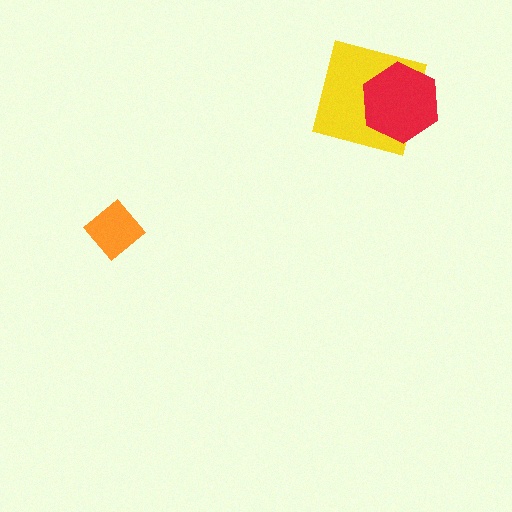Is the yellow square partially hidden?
Yes, it is partially covered by another shape.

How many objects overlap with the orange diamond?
0 objects overlap with the orange diamond.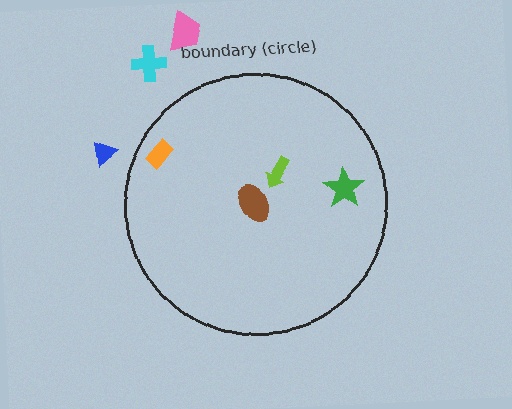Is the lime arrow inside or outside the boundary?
Inside.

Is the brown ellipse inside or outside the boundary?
Inside.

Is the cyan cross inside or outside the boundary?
Outside.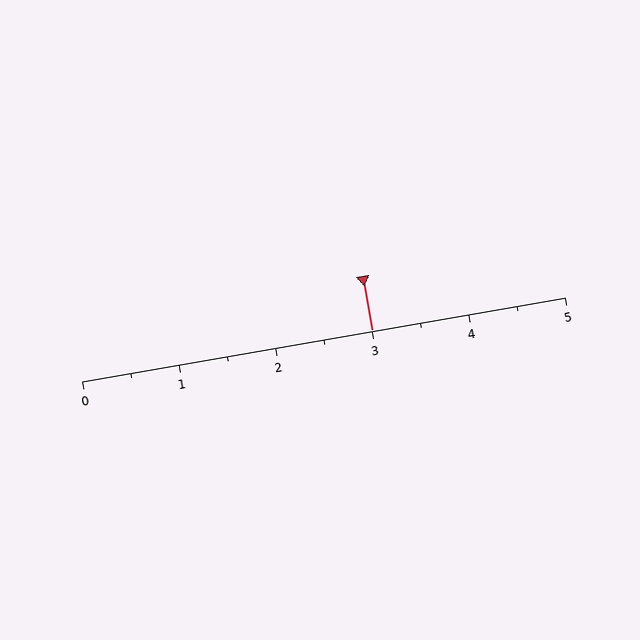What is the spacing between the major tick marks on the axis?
The major ticks are spaced 1 apart.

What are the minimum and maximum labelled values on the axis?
The axis runs from 0 to 5.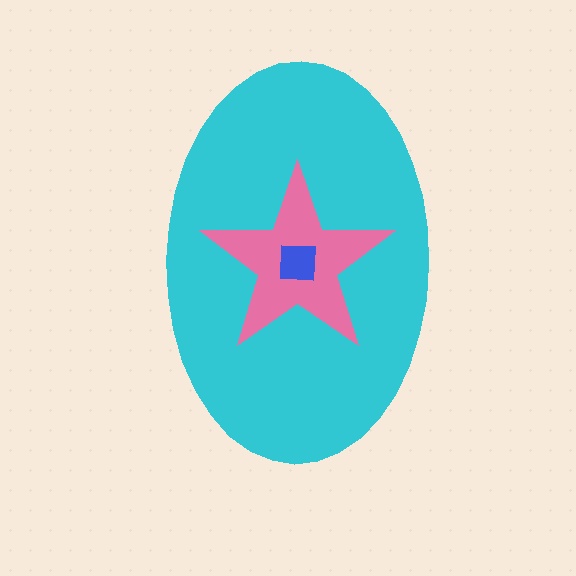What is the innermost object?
The blue square.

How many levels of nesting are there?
3.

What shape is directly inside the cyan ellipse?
The pink star.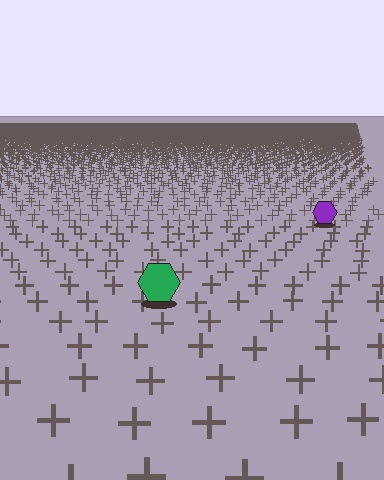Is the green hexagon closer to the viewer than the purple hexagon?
Yes. The green hexagon is closer — you can tell from the texture gradient: the ground texture is coarser near it.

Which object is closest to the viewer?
The green hexagon is closest. The texture marks near it are larger and more spread out.